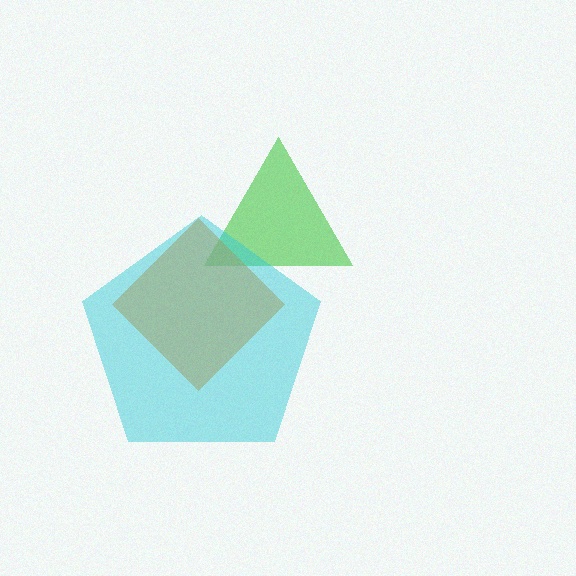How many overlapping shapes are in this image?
There are 3 overlapping shapes in the image.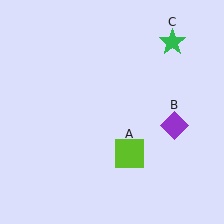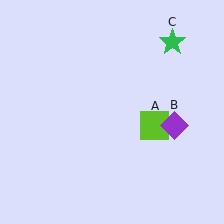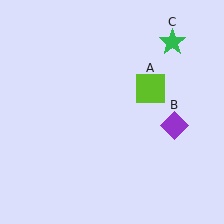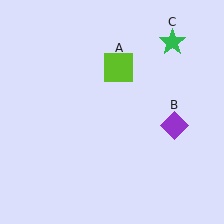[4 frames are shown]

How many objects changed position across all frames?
1 object changed position: lime square (object A).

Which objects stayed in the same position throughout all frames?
Purple diamond (object B) and green star (object C) remained stationary.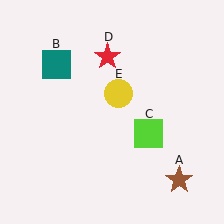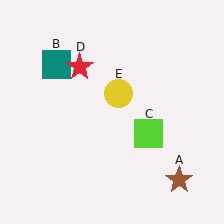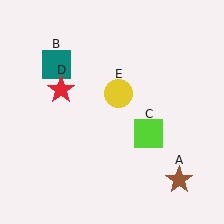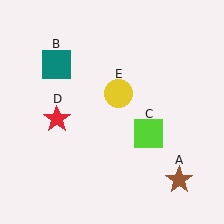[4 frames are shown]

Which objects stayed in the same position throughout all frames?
Brown star (object A) and teal square (object B) and lime square (object C) and yellow circle (object E) remained stationary.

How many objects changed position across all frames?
1 object changed position: red star (object D).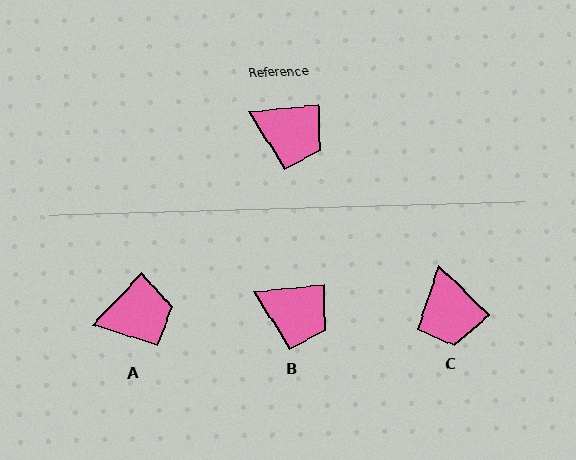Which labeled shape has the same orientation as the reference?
B.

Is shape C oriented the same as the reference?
No, it is off by about 50 degrees.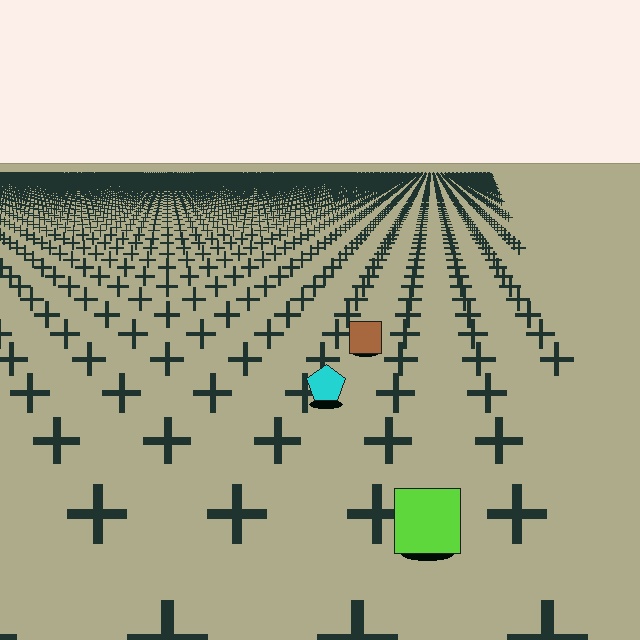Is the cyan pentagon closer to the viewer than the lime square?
No. The lime square is closer — you can tell from the texture gradient: the ground texture is coarser near it.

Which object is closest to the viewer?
The lime square is closest. The texture marks near it are larger and more spread out.